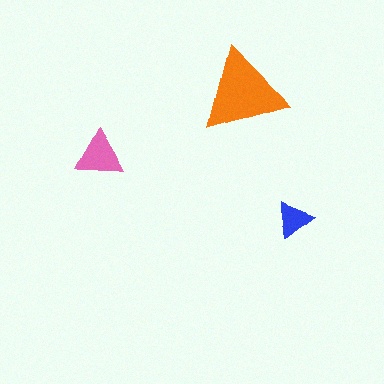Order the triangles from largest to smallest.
the orange one, the pink one, the blue one.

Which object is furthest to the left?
The pink triangle is leftmost.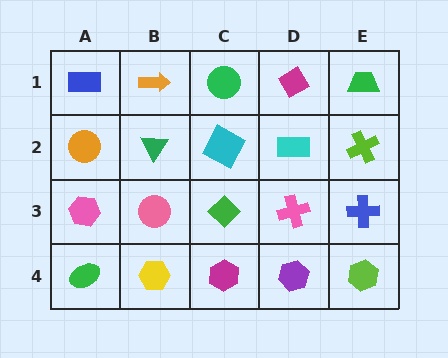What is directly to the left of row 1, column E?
A magenta diamond.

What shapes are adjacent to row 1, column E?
A lime cross (row 2, column E), a magenta diamond (row 1, column D).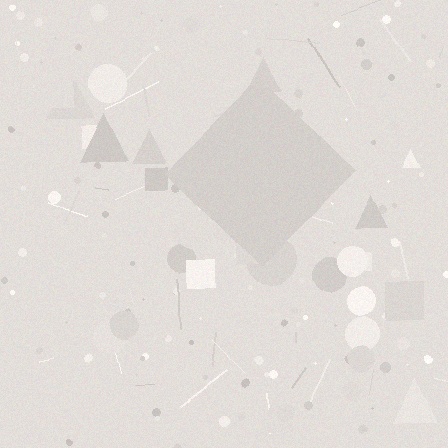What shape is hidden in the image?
A diamond is hidden in the image.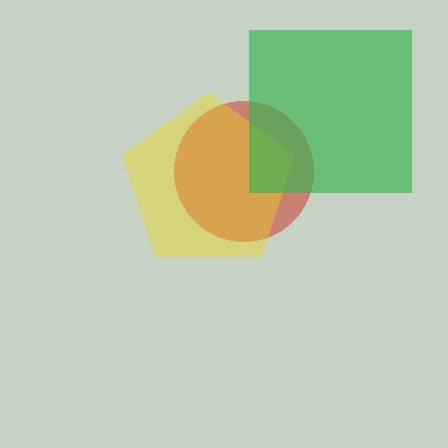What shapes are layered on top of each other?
The layered shapes are: a red circle, a yellow pentagon, a green square.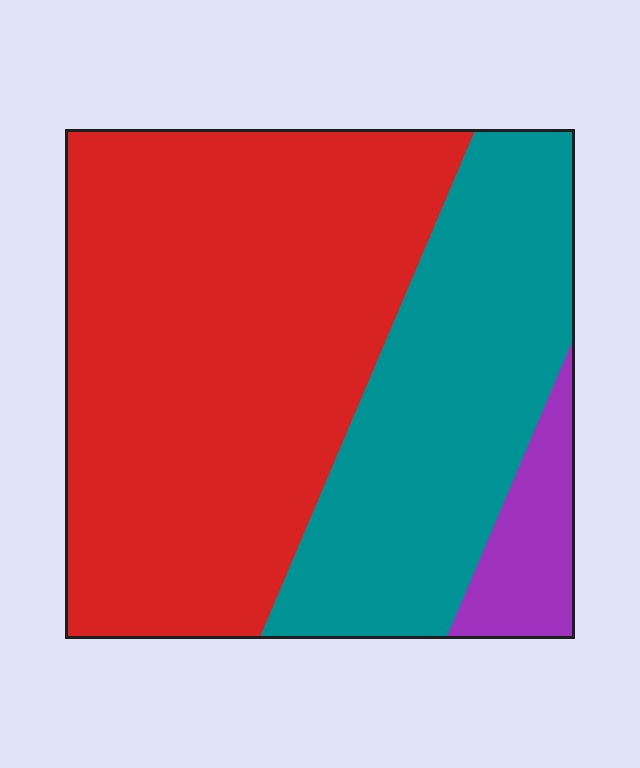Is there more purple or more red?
Red.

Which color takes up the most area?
Red, at roughly 60%.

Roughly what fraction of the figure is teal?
Teal takes up between a sixth and a third of the figure.